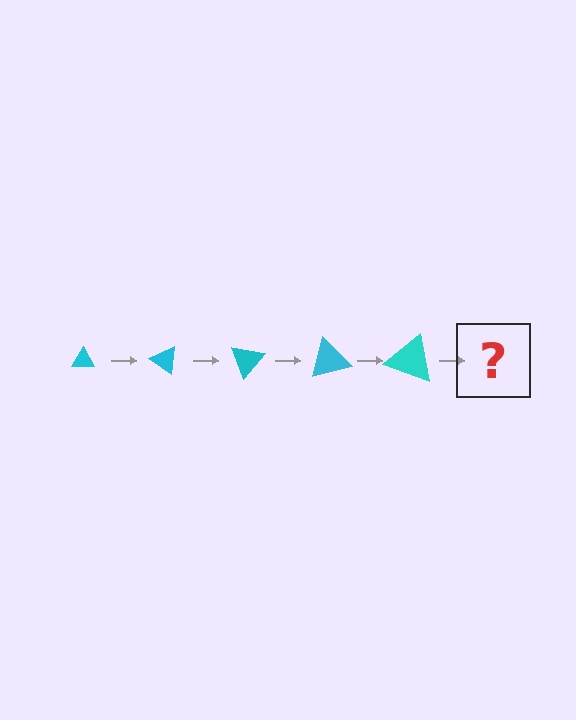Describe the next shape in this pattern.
It should be a triangle, larger than the previous one and rotated 175 degrees from the start.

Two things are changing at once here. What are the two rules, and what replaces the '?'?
The two rules are that the triangle grows larger each step and it rotates 35 degrees each step. The '?' should be a triangle, larger than the previous one and rotated 175 degrees from the start.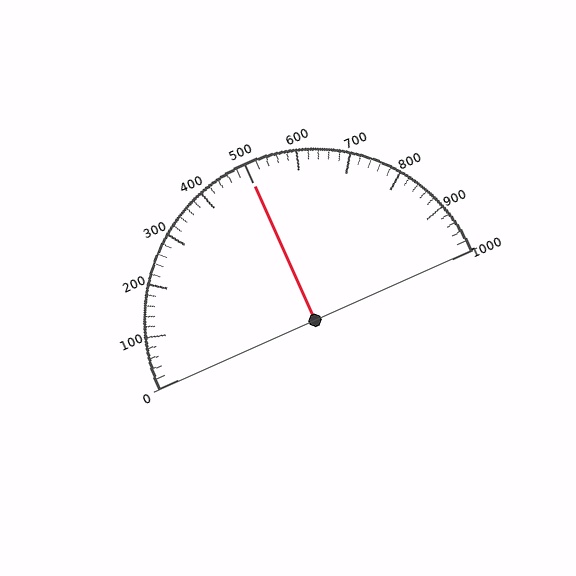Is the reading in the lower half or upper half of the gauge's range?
The reading is in the upper half of the range (0 to 1000).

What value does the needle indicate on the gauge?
The needle indicates approximately 500.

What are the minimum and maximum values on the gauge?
The gauge ranges from 0 to 1000.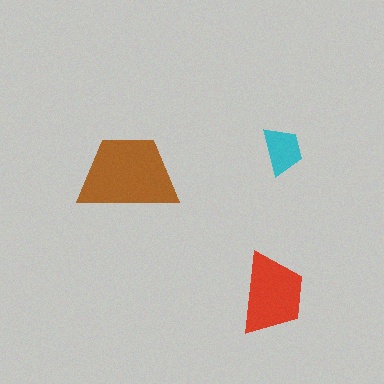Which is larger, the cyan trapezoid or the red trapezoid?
The red one.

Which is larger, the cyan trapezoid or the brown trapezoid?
The brown one.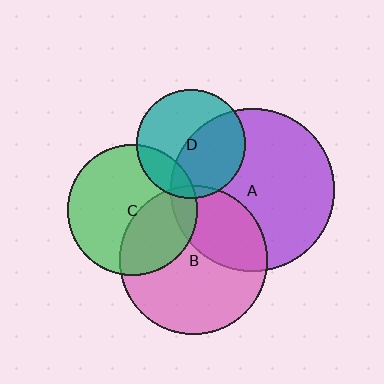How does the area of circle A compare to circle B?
Approximately 1.2 times.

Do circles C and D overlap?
Yes.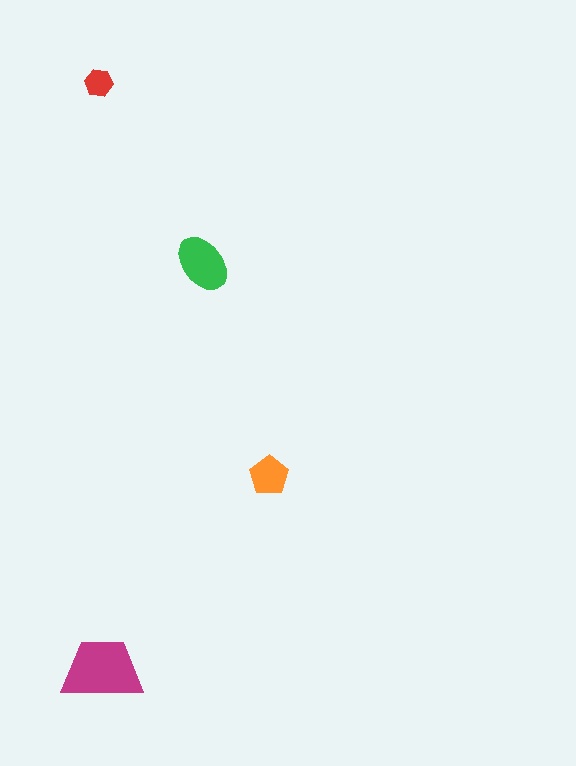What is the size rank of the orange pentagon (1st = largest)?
3rd.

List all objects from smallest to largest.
The red hexagon, the orange pentagon, the green ellipse, the magenta trapezoid.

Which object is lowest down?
The magenta trapezoid is bottommost.